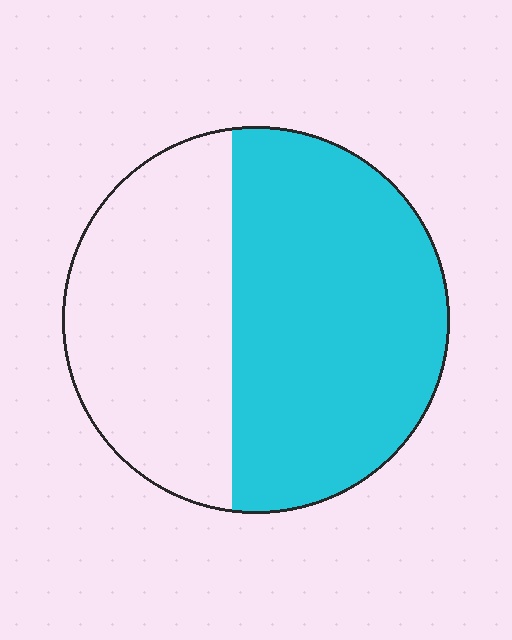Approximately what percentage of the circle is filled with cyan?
Approximately 60%.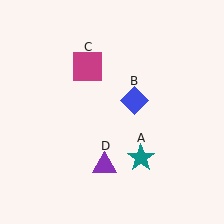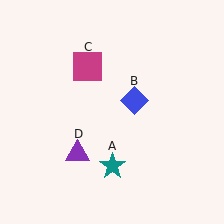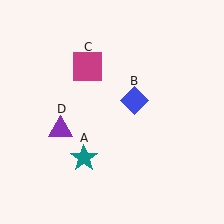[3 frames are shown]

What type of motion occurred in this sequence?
The teal star (object A), purple triangle (object D) rotated clockwise around the center of the scene.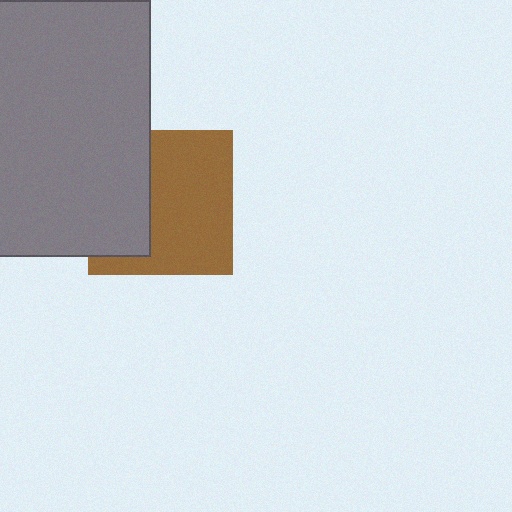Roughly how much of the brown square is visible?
About half of it is visible (roughly 62%).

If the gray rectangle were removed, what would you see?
You would see the complete brown square.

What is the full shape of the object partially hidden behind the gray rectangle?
The partially hidden object is a brown square.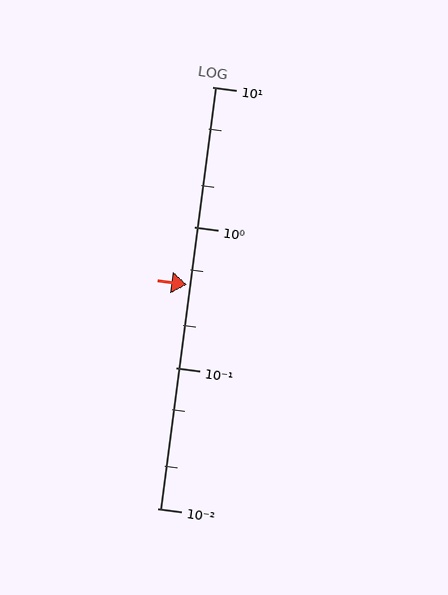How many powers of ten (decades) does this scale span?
The scale spans 3 decades, from 0.01 to 10.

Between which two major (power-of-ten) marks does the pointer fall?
The pointer is between 0.1 and 1.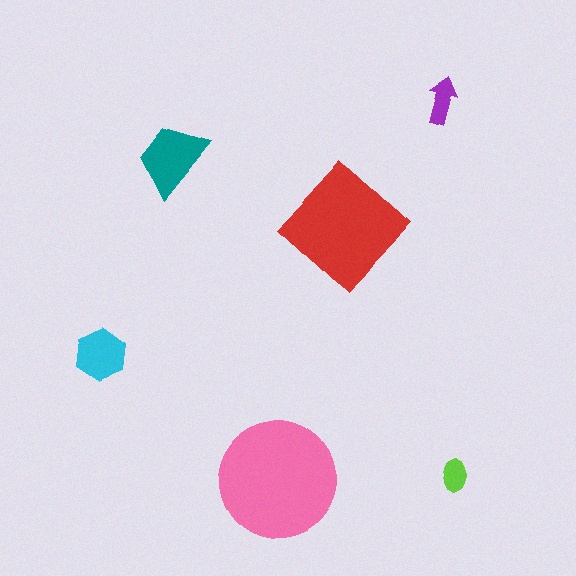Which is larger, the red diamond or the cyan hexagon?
The red diamond.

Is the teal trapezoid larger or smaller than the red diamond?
Smaller.